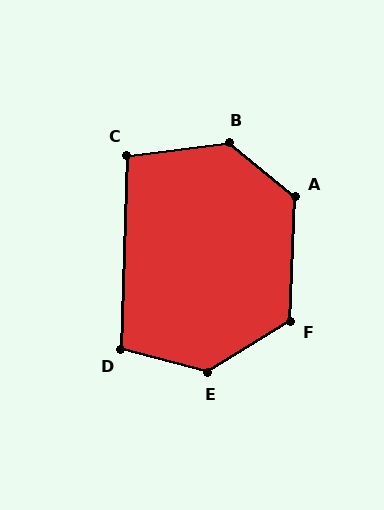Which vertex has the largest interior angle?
E, at approximately 133 degrees.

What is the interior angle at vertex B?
Approximately 133 degrees (obtuse).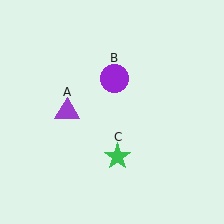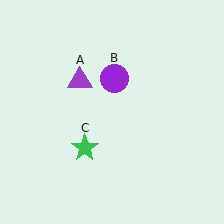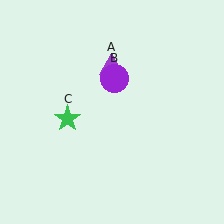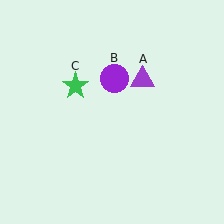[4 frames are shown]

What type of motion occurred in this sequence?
The purple triangle (object A), green star (object C) rotated clockwise around the center of the scene.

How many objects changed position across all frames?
2 objects changed position: purple triangle (object A), green star (object C).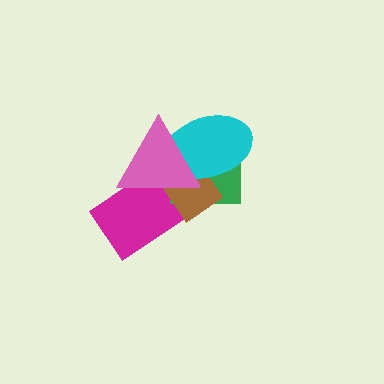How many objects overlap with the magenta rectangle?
4 objects overlap with the magenta rectangle.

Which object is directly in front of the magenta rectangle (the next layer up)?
The green rectangle is directly in front of the magenta rectangle.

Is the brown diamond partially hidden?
Yes, it is partially covered by another shape.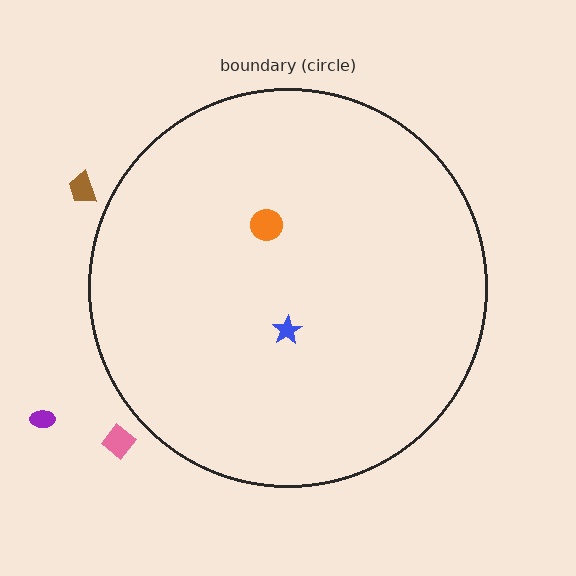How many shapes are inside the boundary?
2 inside, 3 outside.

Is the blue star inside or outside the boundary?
Inside.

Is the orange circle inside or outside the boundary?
Inside.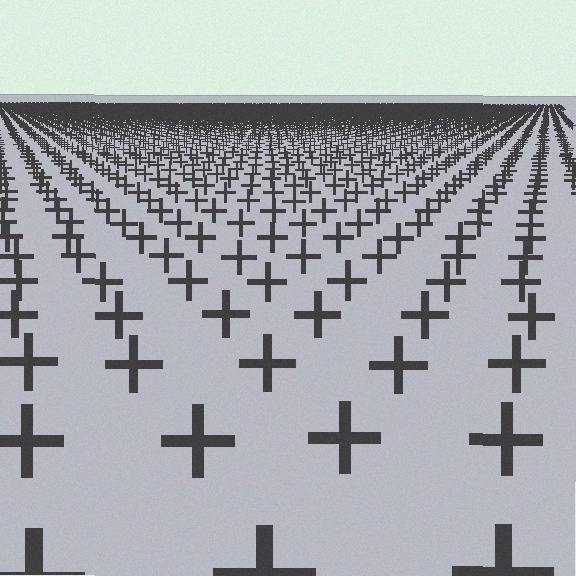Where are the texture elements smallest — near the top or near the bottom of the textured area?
Near the top.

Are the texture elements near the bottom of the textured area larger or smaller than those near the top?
Larger. Near the bottom, elements are closer to the viewer and appear at a bigger on-screen size.